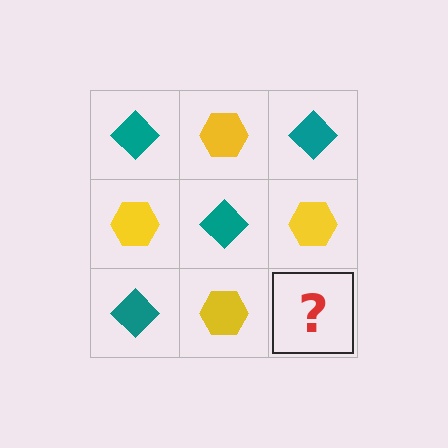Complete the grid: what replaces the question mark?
The question mark should be replaced with a teal diamond.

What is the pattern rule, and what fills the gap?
The rule is that it alternates teal diamond and yellow hexagon in a checkerboard pattern. The gap should be filled with a teal diamond.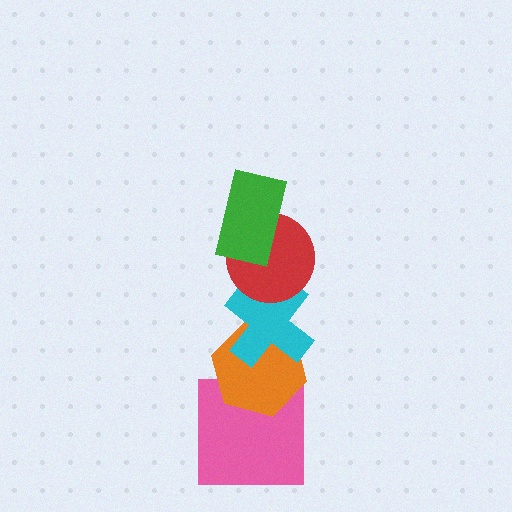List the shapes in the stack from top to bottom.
From top to bottom: the green rectangle, the red circle, the cyan cross, the orange hexagon, the pink square.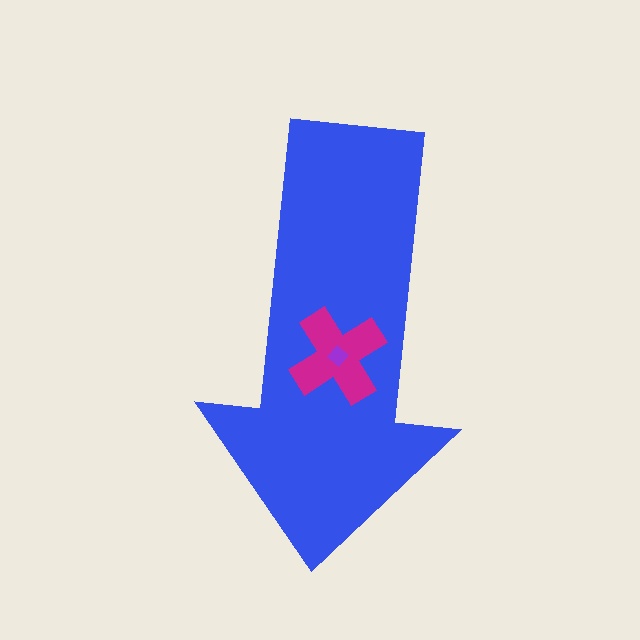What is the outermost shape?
The blue arrow.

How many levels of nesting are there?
3.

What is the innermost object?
The purple diamond.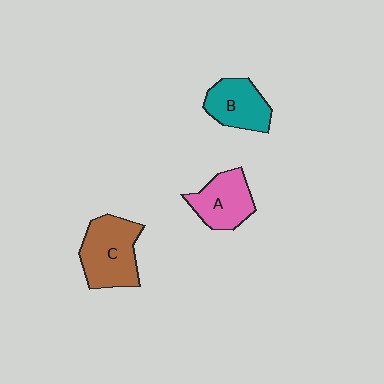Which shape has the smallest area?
Shape B (teal).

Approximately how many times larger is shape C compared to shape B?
Approximately 1.4 times.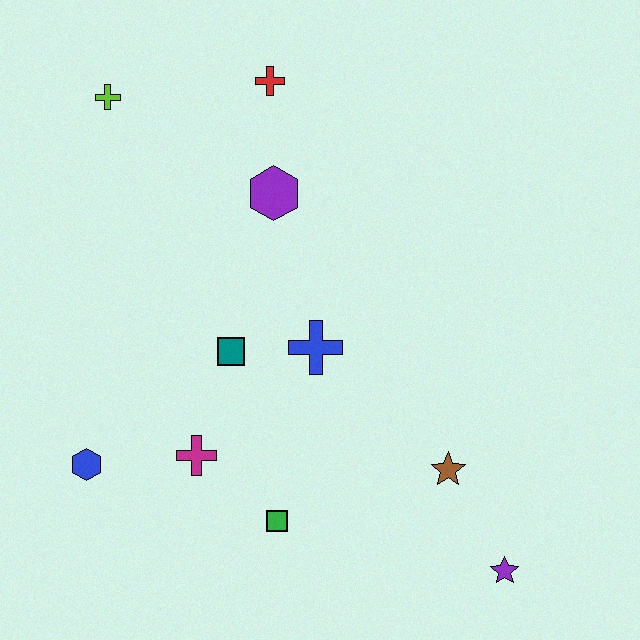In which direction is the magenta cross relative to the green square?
The magenta cross is to the left of the green square.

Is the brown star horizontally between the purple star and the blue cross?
Yes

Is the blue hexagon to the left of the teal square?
Yes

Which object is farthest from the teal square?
The purple star is farthest from the teal square.